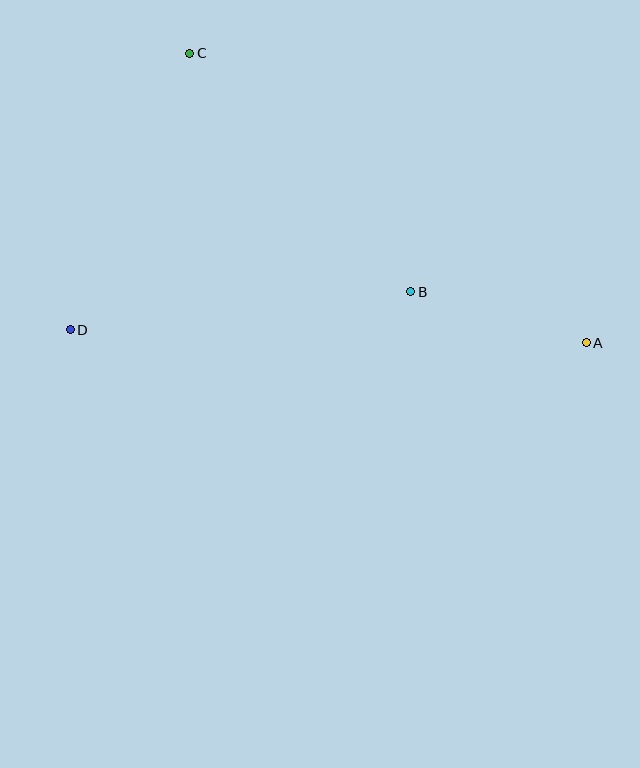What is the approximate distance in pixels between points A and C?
The distance between A and C is approximately 491 pixels.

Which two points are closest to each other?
Points A and B are closest to each other.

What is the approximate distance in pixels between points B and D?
The distance between B and D is approximately 342 pixels.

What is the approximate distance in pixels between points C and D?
The distance between C and D is approximately 301 pixels.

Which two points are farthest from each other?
Points A and D are farthest from each other.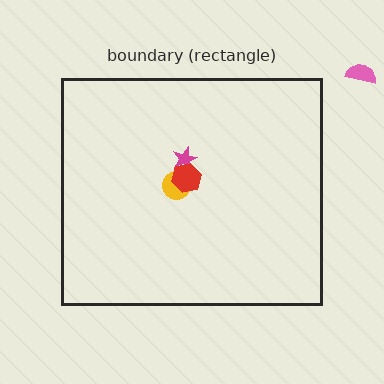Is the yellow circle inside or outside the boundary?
Inside.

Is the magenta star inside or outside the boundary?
Inside.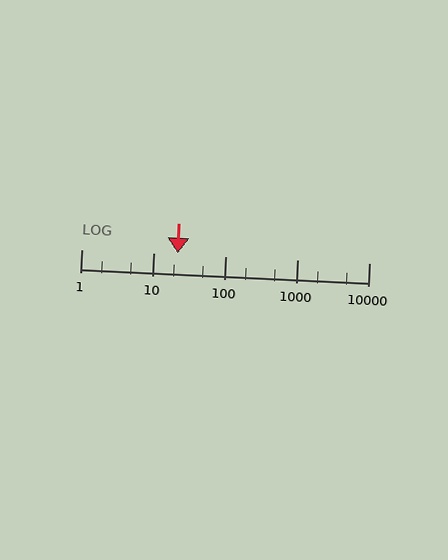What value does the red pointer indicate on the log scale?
The pointer indicates approximately 22.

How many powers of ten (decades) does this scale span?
The scale spans 4 decades, from 1 to 10000.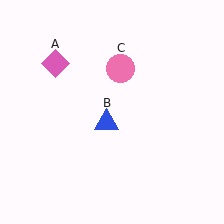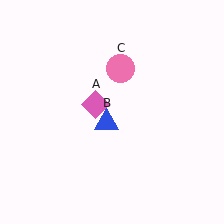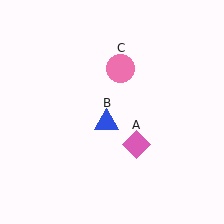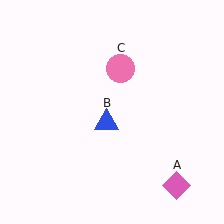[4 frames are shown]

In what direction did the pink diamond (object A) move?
The pink diamond (object A) moved down and to the right.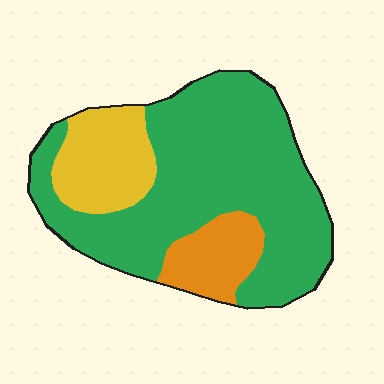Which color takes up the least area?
Orange, at roughly 15%.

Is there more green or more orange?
Green.